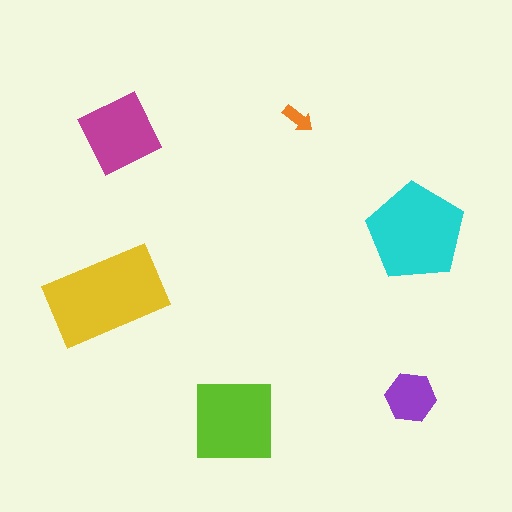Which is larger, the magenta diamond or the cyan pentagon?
The cyan pentagon.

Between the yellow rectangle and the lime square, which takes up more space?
The yellow rectangle.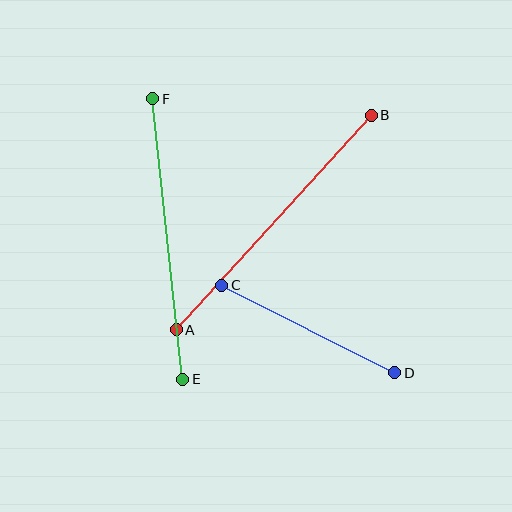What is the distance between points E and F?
The distance is approximately 282 pixels.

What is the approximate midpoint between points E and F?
The midpoint is at approximately (168, 239) pixels.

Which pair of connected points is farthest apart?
Points A and B are farthest apart.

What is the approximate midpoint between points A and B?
The midpoint is at approximately (274, 223) pixels.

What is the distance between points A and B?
The distance is approximately 290 pixels.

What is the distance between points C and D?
The distance is approximately 194 pixels.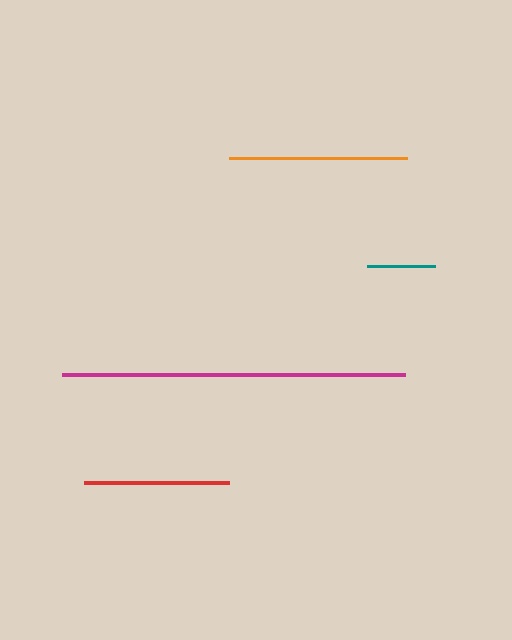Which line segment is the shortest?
The teal line is the shortest at approximately 69 pixels.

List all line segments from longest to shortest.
From longest to shortest: magenta, orange, red, teal.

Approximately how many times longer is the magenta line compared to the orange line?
The magenta line is approximately 1.9 times the length of the orange line.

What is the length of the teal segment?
The teal segment is approximately 69 pixels long.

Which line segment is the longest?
The magenta line is the longest at approximately 343 pixels.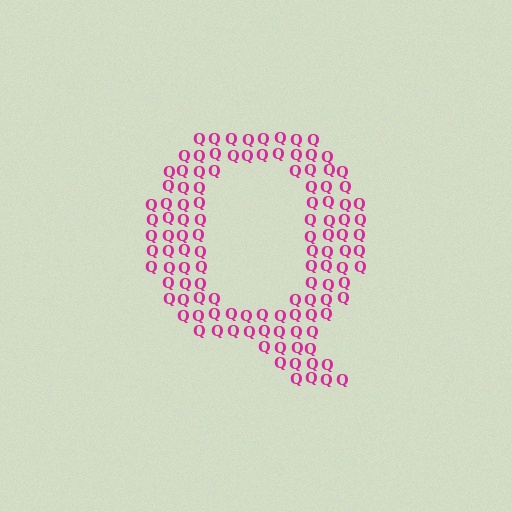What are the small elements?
The small elements are letter Q's.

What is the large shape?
The large shape is the letter Q.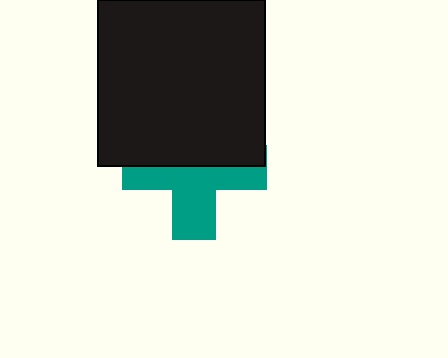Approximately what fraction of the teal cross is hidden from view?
Roughly 50% of the teal cross is hidden behind the black square.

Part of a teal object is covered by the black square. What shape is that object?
It is a cross.